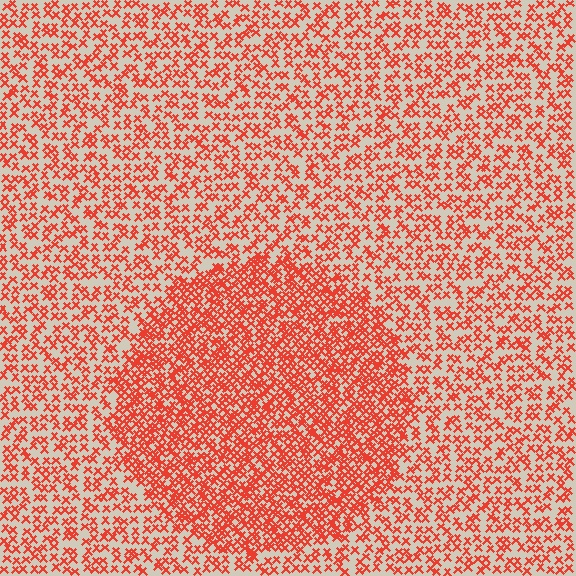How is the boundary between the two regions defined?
The boundary is defined by a change in element density (approximately 1.9x ratio). All elements are the same color, size, and shape.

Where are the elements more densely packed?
The elements are more densely packed inside the circle boundary.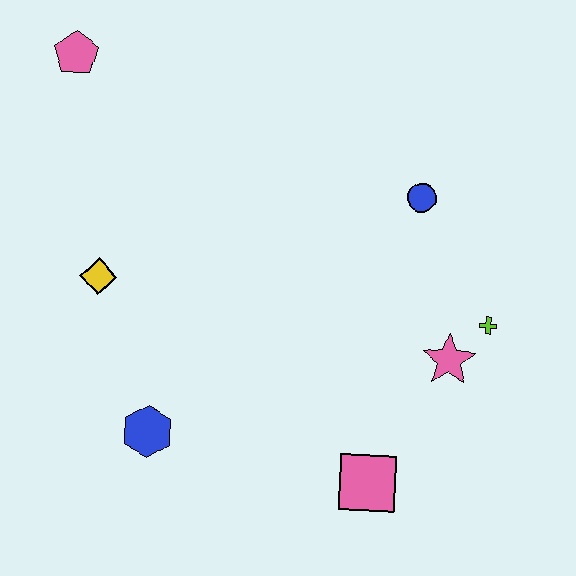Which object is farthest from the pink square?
The pink pentagon is farthest from the pink square.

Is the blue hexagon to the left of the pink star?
Yes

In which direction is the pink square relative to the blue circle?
The pink square is below the blue circle.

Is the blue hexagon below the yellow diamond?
Yes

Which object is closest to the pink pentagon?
The yellow diamond is closest to the pink pentagon.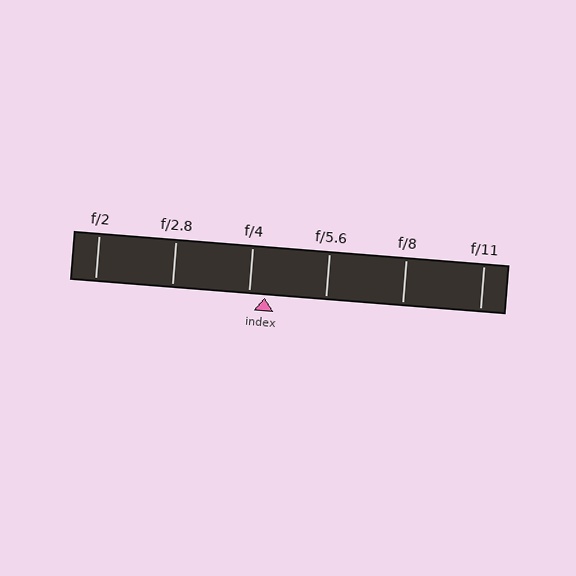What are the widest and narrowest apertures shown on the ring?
The widest aperture shown is f/2 and the narrowest is f/11.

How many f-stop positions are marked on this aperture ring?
There are 6 f-stop positions marked.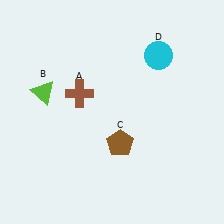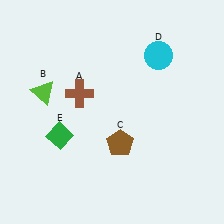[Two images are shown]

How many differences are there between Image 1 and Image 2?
There is 1 difference between the two images.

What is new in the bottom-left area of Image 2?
A green diamond (E) was added in the bottom-left area of Image 2.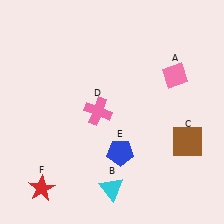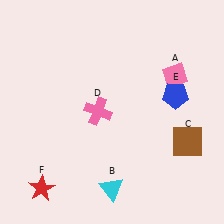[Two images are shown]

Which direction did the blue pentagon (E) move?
The blue pentagon (E) moved up.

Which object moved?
The blue pentagon (E) moved up.